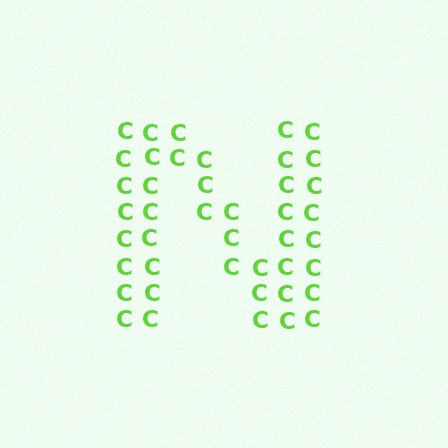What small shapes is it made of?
It is made of small letter C's.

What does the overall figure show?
The overall figure shows the letter N.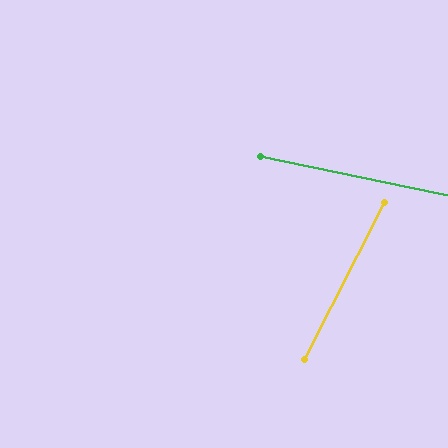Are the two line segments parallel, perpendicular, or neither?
Neither parallel nor perpendicular — they differ by about 75°.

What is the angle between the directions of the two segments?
Approximately 75 degrees.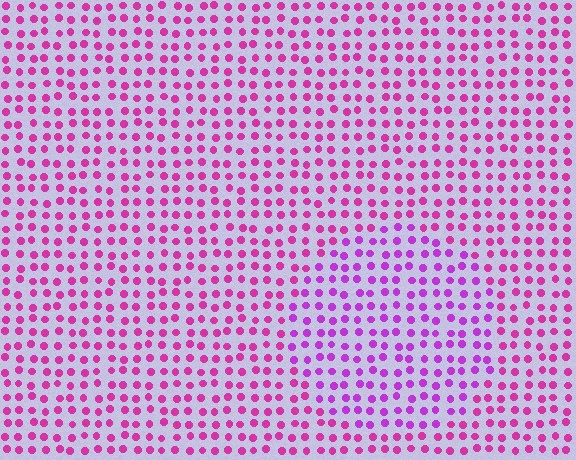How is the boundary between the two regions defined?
The boundary is defined purely by a slight shift in hue (about 26 degrees). Spacing, size, and orientation are identical on both sides.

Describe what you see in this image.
The image is filled with small magenta elements in a uniform arrangement. A circle-shaped region is visible where the elements are tinted to a slightly different hue, forming a subtle color boundary.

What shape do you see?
I see a circle.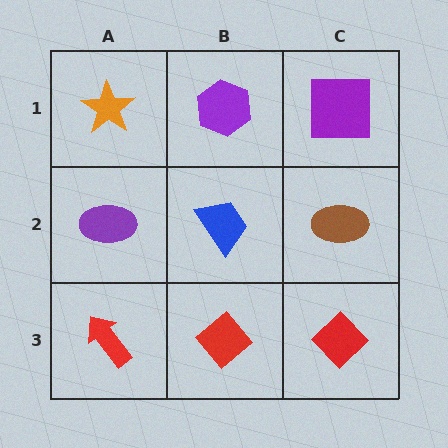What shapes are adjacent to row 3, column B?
A blue trapezoid (row 2, column B), a red arrow (row 3, column A), a red diamond (row 3, column C).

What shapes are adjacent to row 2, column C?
A purple square (row 1, column C), a red diamond (row 3, column C), a blue trapezoid (row 2, column B).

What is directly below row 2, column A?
A red arrow.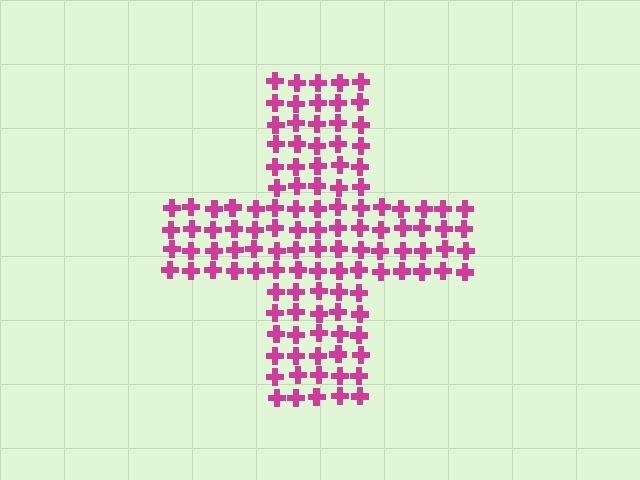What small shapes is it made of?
It is made of small crosses.